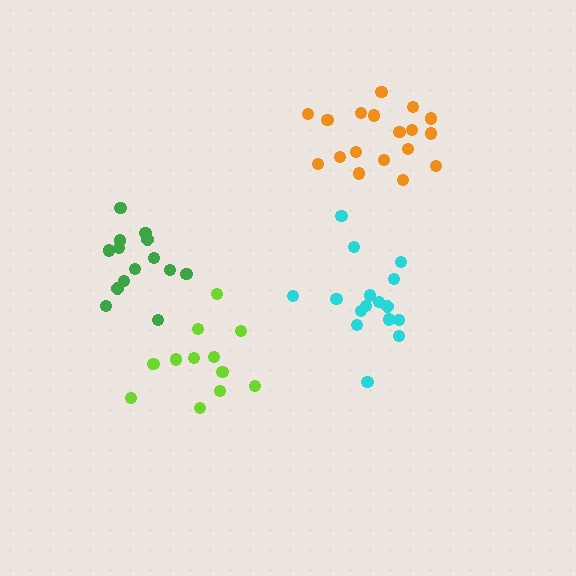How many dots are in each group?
Group 1: 14 dots, Group 2: 12 dots, Group 3: 18 dots, Group 4: 16 dots (60 total).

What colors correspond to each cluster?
The clusters are colored: green, lime, orange, cyan.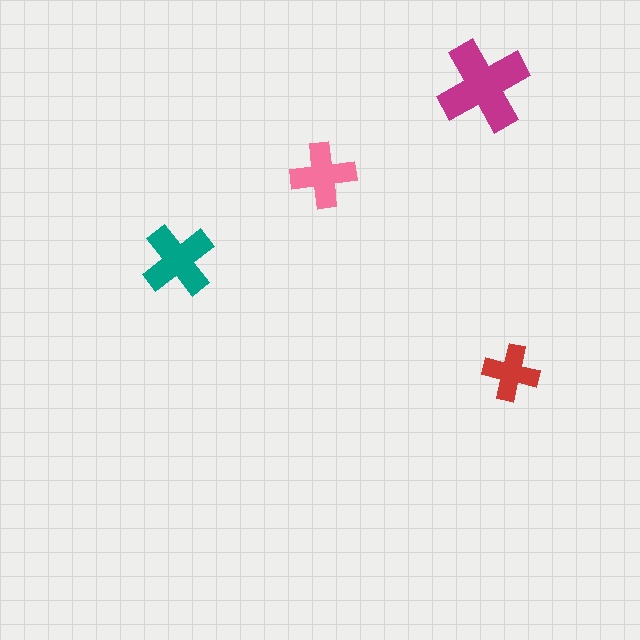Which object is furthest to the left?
The teal cross is leftmost.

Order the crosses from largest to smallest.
the magenta one, the teal one, the pink one, the red one.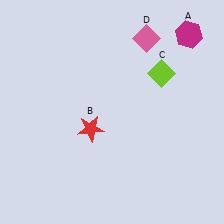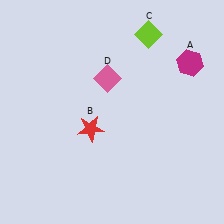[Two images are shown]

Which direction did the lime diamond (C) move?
The lime diamond (C) moved up.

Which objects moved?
The objects that moved are: the magenta hexagon (A), the lime diamond (C), the pink diamond (D).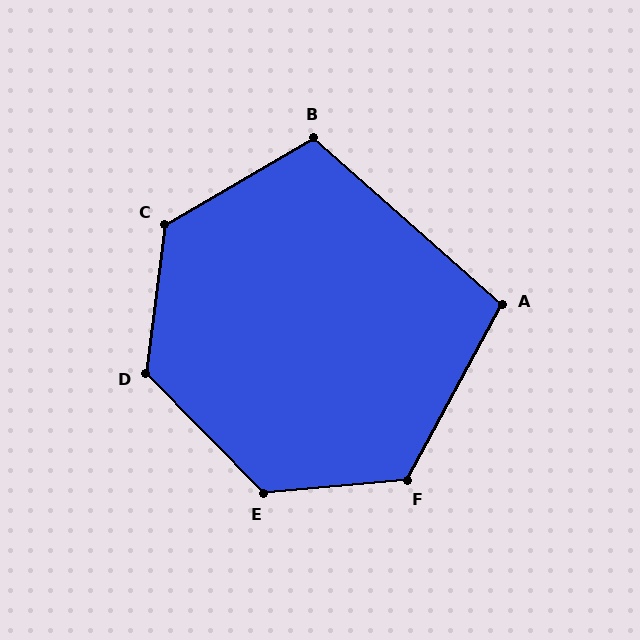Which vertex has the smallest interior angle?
A, at approximately 103 degrees.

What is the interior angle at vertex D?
Approximately 128 degrees (obtuse).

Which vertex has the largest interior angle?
E, at approximately 129 degrees.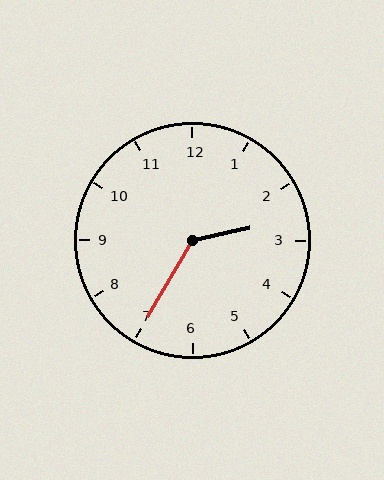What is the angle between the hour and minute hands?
Approximately 132 degrees.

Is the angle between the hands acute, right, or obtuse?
It is obtuse.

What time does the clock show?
2:35.